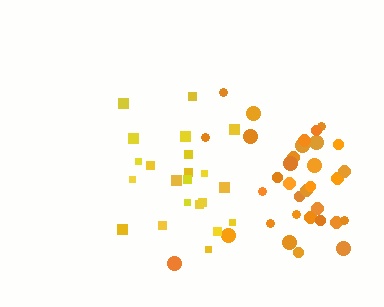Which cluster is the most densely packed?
Orange.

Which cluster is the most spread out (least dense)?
Yellow.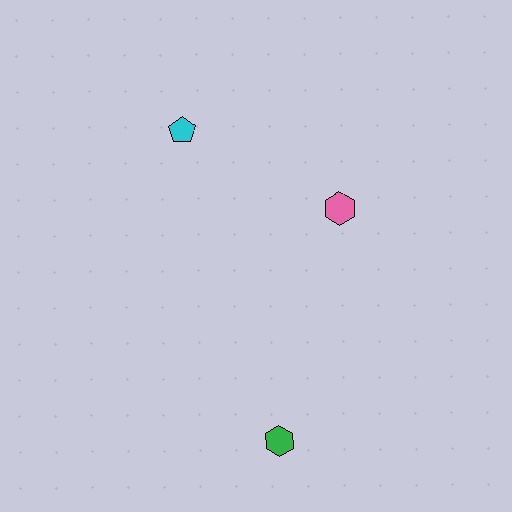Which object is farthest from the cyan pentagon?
The green hexagon is farthest from the cyan pentagon.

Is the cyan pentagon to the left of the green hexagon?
Yes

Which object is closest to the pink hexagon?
The cyan pentagon is closest to the pink hexagon.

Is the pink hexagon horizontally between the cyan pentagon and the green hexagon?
No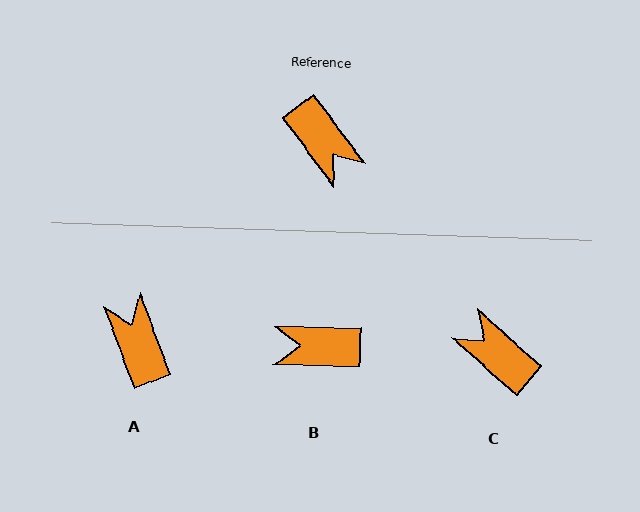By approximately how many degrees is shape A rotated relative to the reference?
Approximately 164 degrees counter-clockwise.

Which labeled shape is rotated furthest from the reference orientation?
C, about 168 degrees away.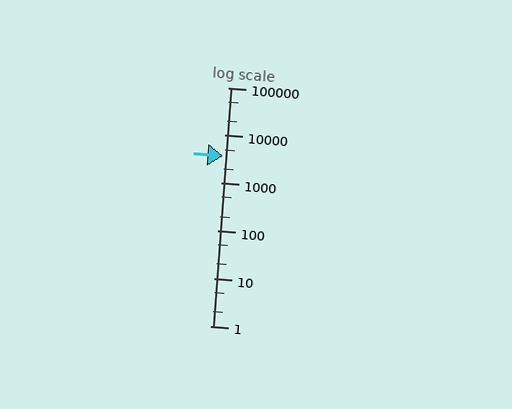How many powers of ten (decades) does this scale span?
The scale spans 5 decades, from 1 to 100000.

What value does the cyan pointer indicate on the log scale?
The pointer indicates approximately 3700.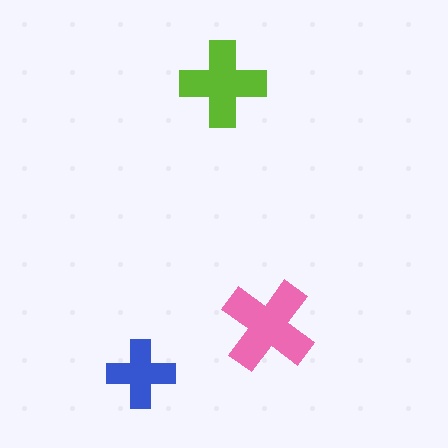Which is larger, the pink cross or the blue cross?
The pink one.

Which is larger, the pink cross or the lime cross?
The pink one.